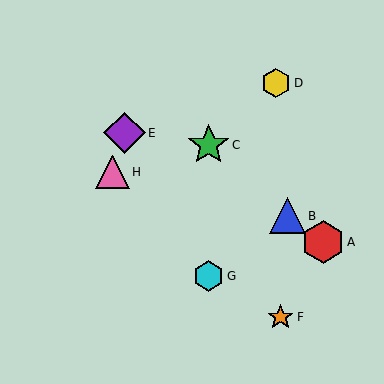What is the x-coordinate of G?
Object G is at x≈209.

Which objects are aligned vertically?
Objects C, G are aligned vertically.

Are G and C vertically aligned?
Yes, both are at x≈209.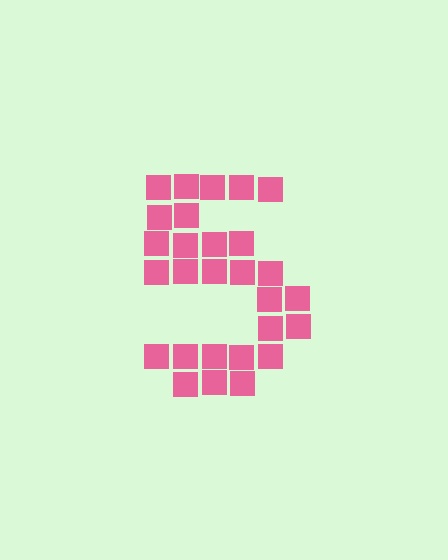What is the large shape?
The large shape is the digit 5.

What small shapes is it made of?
It is made of small squares.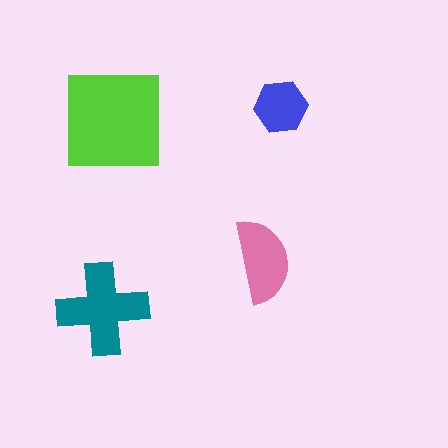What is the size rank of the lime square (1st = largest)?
1st.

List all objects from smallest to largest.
The blue hexagon, the pink semicircle, the teal cross, the lime square.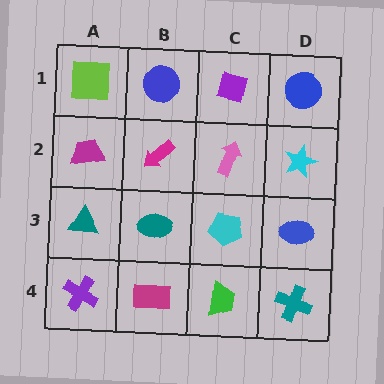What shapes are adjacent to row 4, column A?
A teal triangle (row 3, column A), a magenta rectangle (row 4, column B).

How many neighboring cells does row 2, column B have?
4.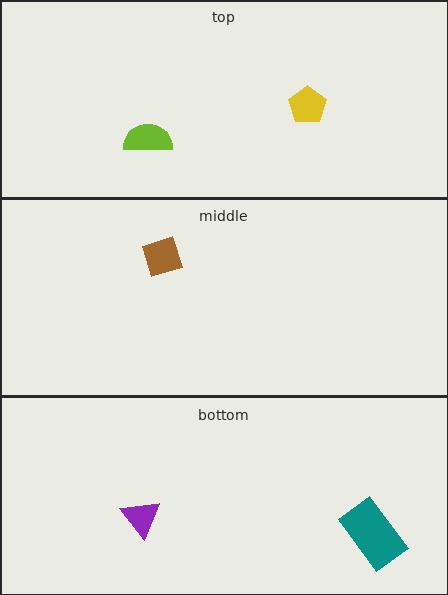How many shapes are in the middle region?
1.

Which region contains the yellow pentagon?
The top region.